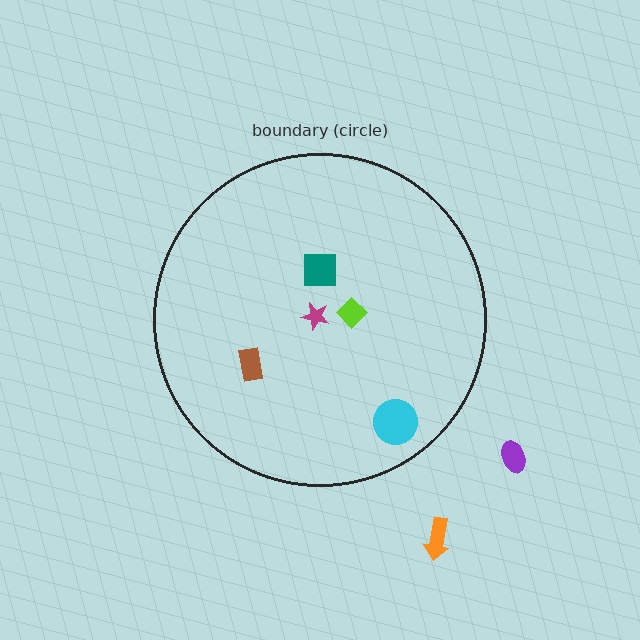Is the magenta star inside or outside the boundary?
Inside.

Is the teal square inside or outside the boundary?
Inside.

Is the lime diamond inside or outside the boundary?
Inside.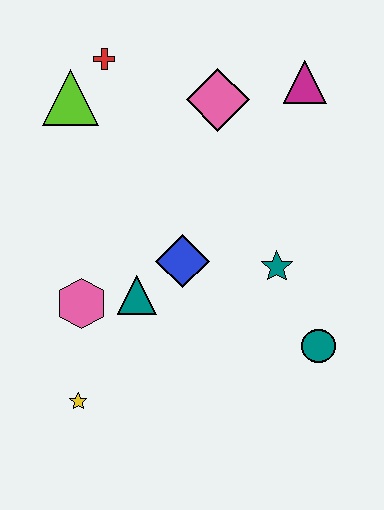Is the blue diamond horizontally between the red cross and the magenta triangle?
Yes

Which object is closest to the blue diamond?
The teal triangle is closest to the blue diamond.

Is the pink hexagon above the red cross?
No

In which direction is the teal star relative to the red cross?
The teal star is below the red cross.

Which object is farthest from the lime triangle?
The teal circle is farthest from the lime triangle.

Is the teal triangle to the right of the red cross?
Yes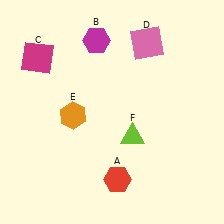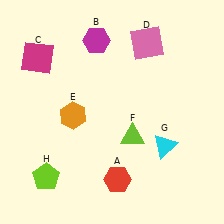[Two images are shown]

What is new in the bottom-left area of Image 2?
A lime pentagon (H) was added in the bottom-left area of Image 2.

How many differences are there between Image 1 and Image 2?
There are 2 differences between the two images.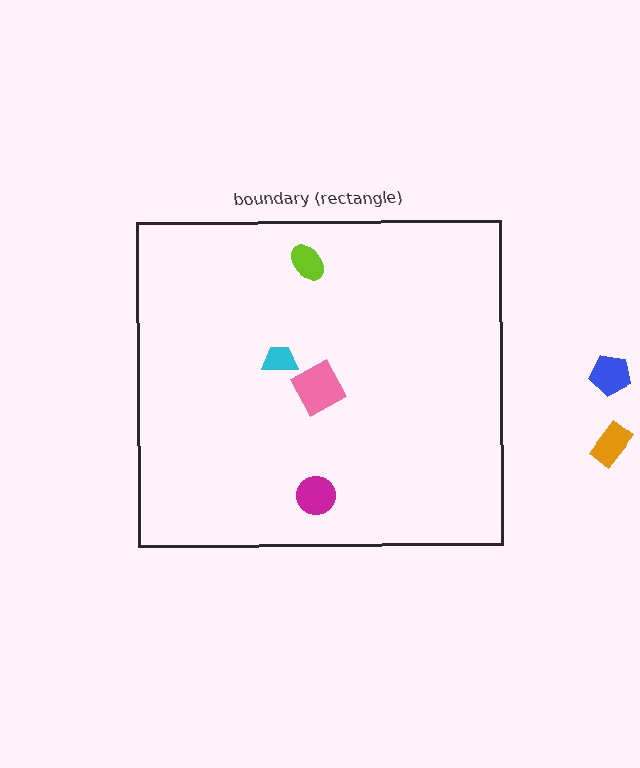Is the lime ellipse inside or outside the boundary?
Inside.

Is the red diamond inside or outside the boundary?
Inside.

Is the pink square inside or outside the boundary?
Inside.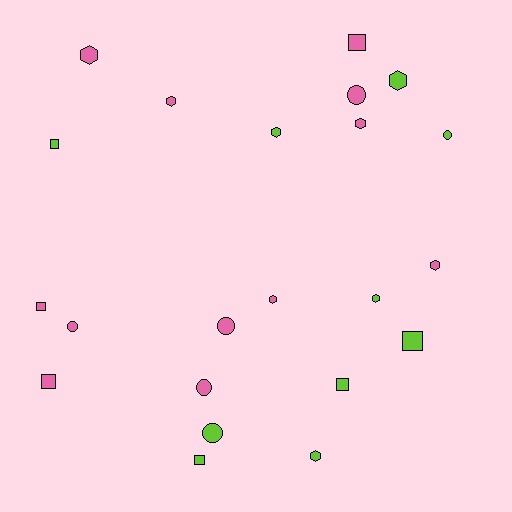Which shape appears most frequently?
Hexagon, with 9 objects.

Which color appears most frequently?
Pink, with 12 objects.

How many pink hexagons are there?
There are 5 pink hexagons.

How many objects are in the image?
There are 22 objects.